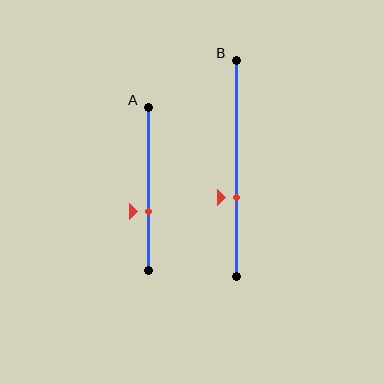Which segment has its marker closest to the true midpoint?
Segment B has its marker closest to the true midpoint.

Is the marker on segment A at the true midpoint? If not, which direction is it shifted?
No, the marker on segment A is shifted downward by about 14% of the segment length.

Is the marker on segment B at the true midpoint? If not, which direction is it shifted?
No, the marker on segment B is shifted downward by about 14% of the segment length.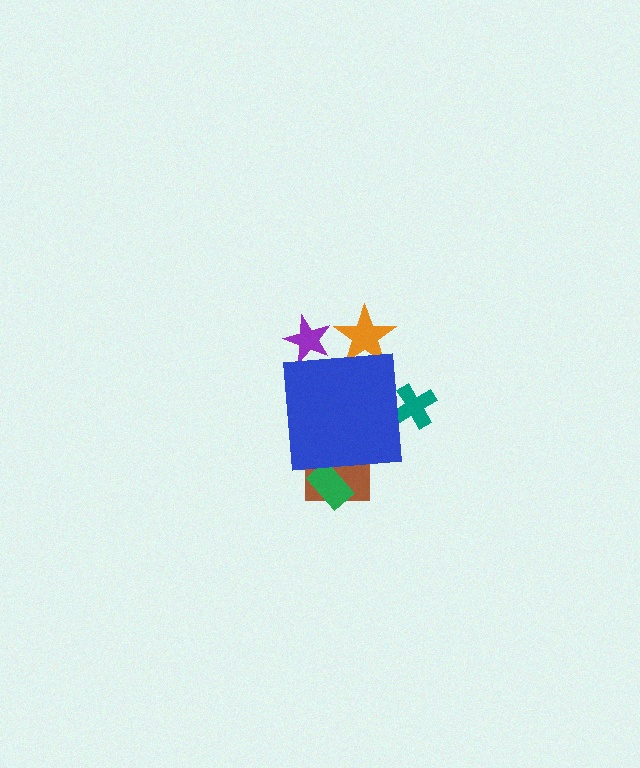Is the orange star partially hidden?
Yes, the orange star is partially hidden behind the blue square.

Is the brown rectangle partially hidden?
Yes, the brown rectangle is partially hidden behind the blue square.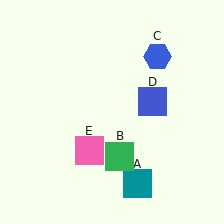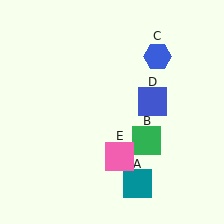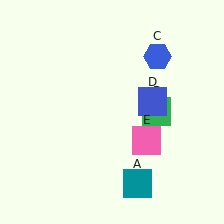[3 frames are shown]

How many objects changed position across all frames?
2 objects changed position: green square (object B), pink square (object E).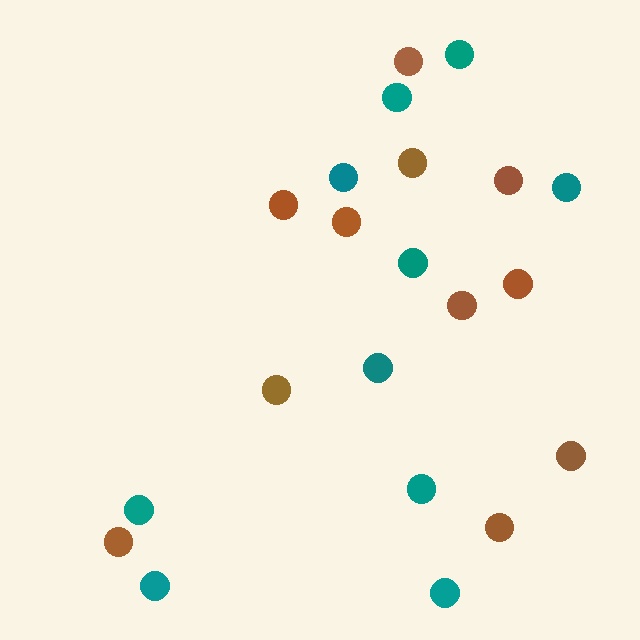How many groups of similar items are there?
There are 2 groups: one group of brown circles (11) and one group of teal circles (10).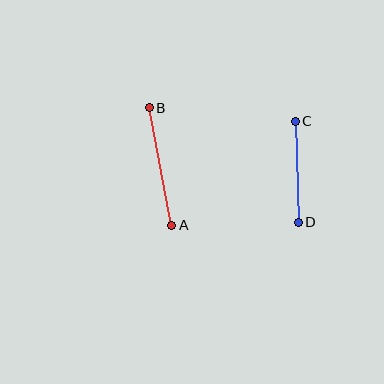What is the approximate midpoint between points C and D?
The midpoint is at approximately (297, 172) pixels.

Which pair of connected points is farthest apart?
Points A and B are farthest apart.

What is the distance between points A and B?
The distance is approximately 120 pixels.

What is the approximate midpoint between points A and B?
The midpoint is at approximately (161, 167) pixels.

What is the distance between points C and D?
The distance is approximately 101 pixels.